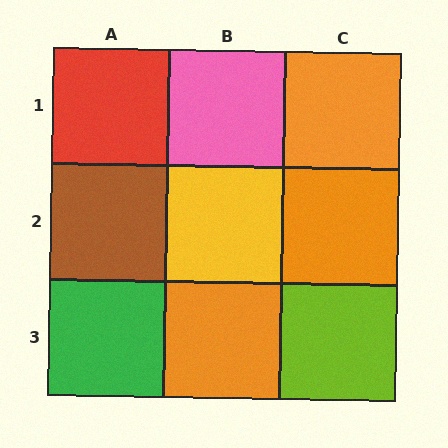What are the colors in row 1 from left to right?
Red, pink, orange.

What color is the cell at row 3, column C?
Lime.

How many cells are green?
1 cell is green.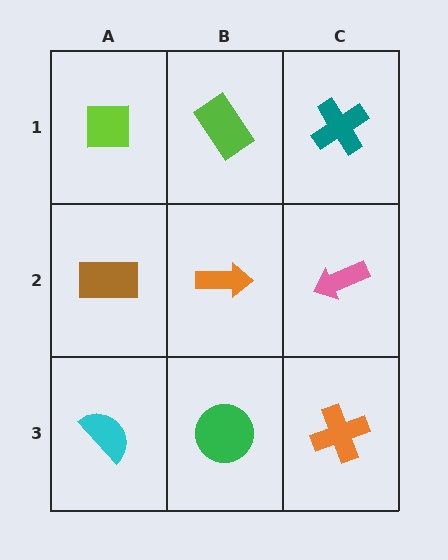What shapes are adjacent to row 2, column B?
A lime rectangle (row 1, column B), a green circle (row 3, column B), a brown rectangle (row 2, column A), a pink arrow (row 2, column C).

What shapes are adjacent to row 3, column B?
An orange arrow (row 2, column B), a cyan semicircle (row 3, column A), an orange cross (row 3, column C).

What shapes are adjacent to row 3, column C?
A pink arrow (row 2, column C), a green circle (row 3, column B).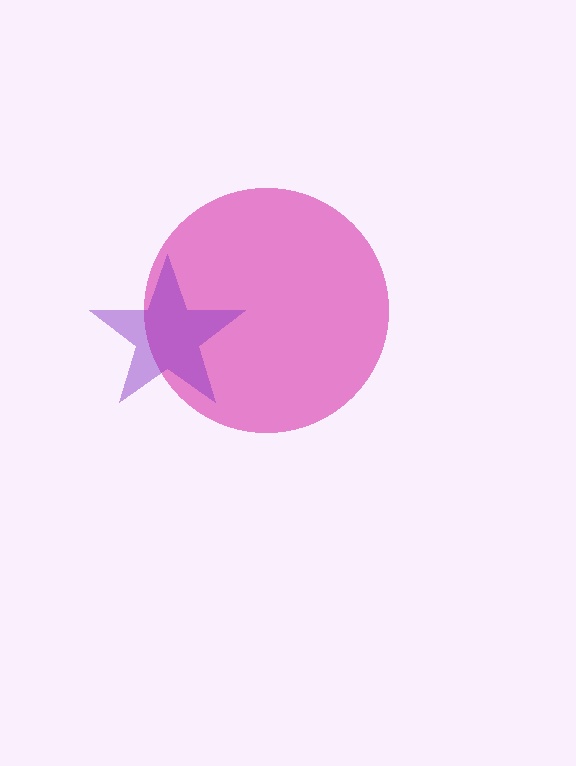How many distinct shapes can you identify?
There are 2 distinct shapes: a magenta circle, a purple star.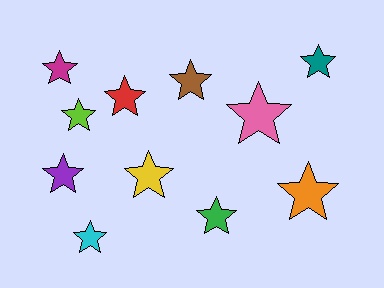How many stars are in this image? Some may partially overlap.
There are 11 stars.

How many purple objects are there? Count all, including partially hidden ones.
There is 1 purple object.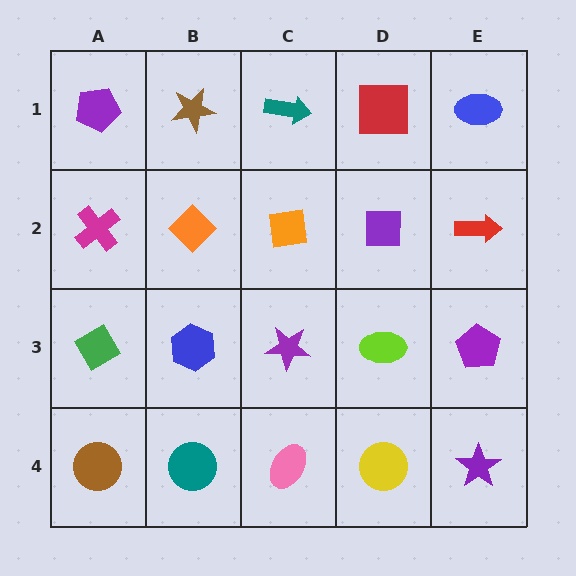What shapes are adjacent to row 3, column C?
An orange square (row 2, column C), a pink ellipse (row 4, column C), a blue hexagon (row 3, column B), a lime ellipse (row 3, column D).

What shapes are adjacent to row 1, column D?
A purple square (row 2, column D), a teal arrow (row 1, column C), a blue ellipse (row 1, column E).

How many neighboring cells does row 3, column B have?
4.